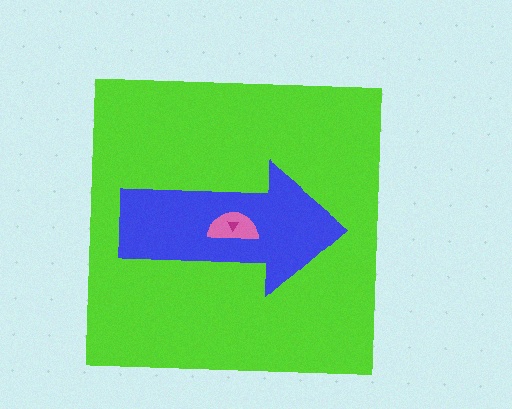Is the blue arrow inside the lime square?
Yes.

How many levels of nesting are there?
4.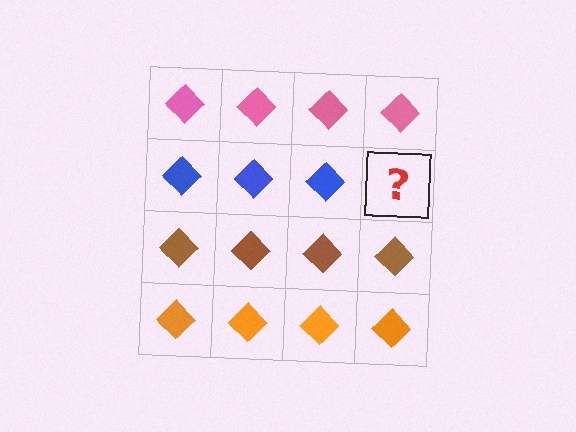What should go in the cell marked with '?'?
The missing cell should contain a blue diamond.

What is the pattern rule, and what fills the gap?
The rule is that each row has a consistent color. The gap should be filled with a blue diamond.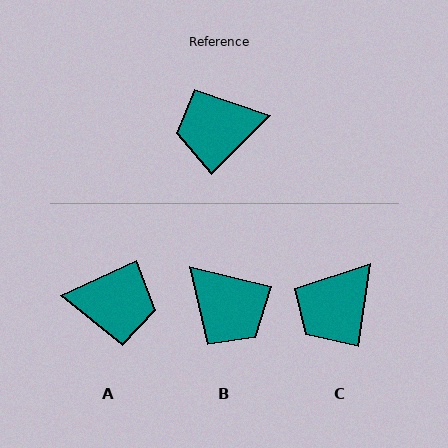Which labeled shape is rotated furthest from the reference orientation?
A, about 160 degrees away.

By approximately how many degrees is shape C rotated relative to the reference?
Approximately 37 degrees counter-clockwise.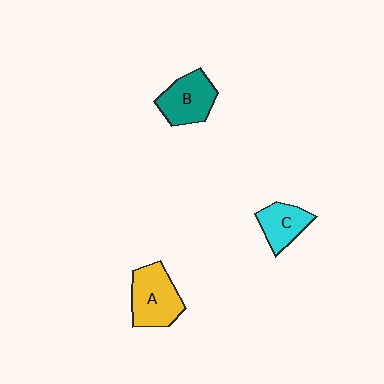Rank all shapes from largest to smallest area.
From largest to smallest: A (yellow), B (teal), C (cyan).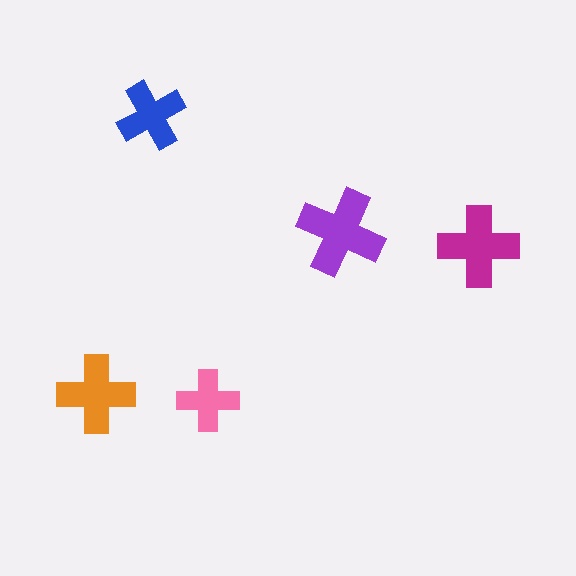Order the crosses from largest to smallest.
the purple one, the magenta one, the orange one, the blue one, the pink one.